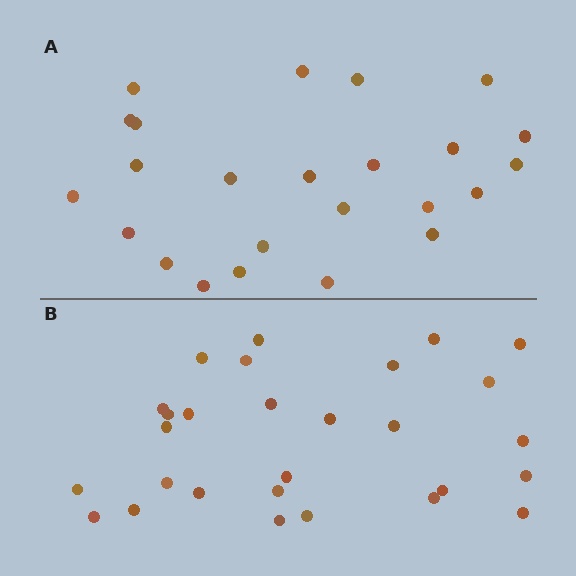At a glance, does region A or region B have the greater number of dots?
Region B (the bottom region) has more dots.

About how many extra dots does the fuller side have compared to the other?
Region B has about 4 more dots than region A.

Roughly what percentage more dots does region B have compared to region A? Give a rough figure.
About 15% more.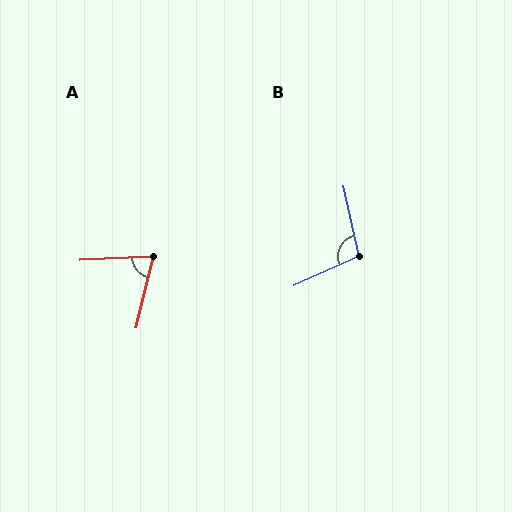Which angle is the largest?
B, at approximately 103 degrees.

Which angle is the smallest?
A, at approximately 74 degrees.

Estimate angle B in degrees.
Approximately 103 degrees.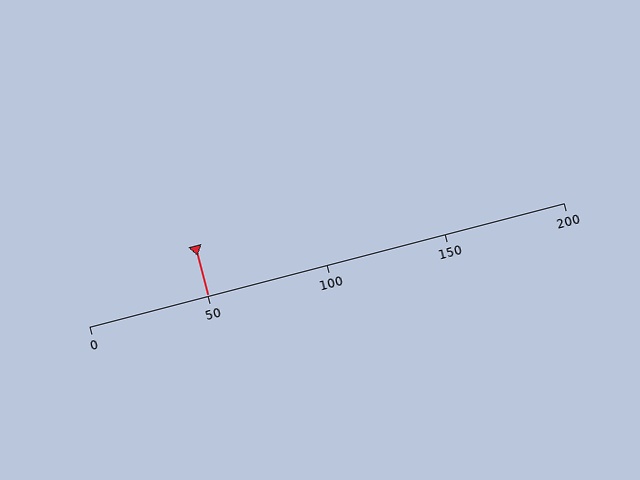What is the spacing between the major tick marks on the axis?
The major ticks are spaced 50 apart.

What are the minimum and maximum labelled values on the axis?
The axis runs from 0 to 200.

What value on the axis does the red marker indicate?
The marker indicates approximately 50.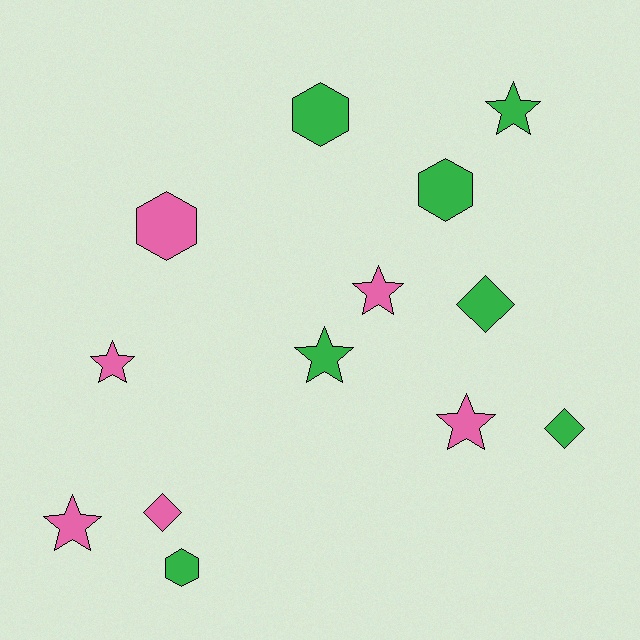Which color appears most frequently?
Green, with 7 objects.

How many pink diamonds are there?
There is 1 pink diamond.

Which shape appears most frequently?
Star, with 6 objects.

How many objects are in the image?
There are 13 objects.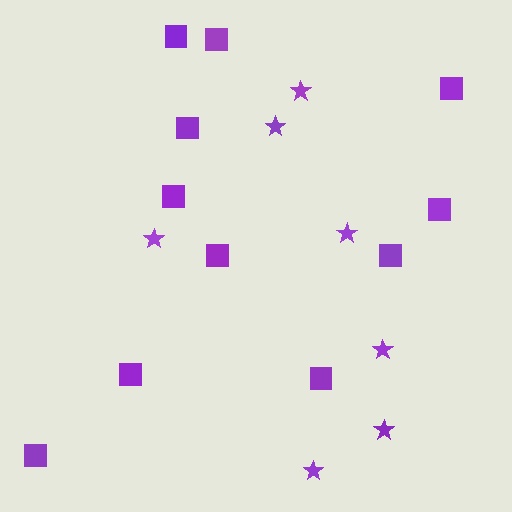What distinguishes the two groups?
There are 2 groups: one group of stars (7) and one group of squares (11).